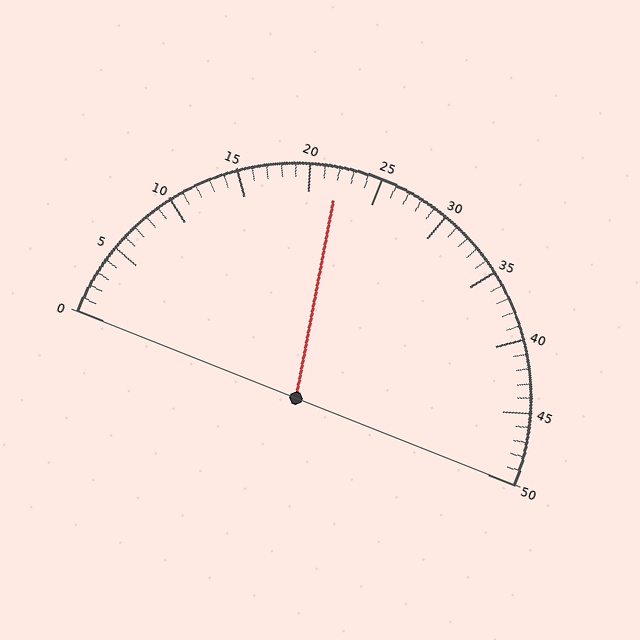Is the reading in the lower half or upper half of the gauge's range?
The reading is in the lower half of the range (0 to 50).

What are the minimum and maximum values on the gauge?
The gauge ranges from 0 to 50.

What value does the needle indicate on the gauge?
The needle indicates approximately 22.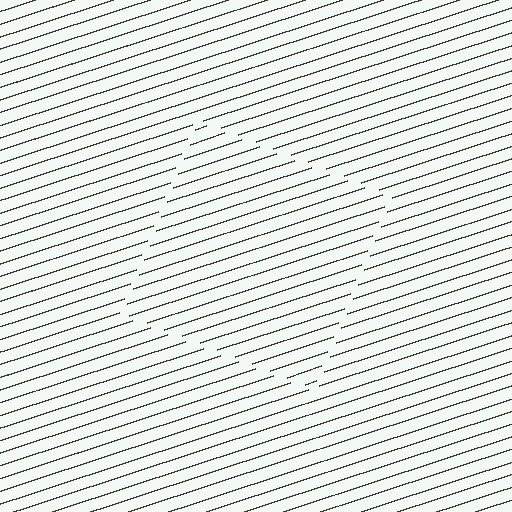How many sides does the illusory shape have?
4 sides — the line-ends trace a square.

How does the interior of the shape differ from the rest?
The interior of the shape contains the same grating, shifted by half a period — the contour is defined by the phase discontinuity where line-ends from the inner and outer gratings abut.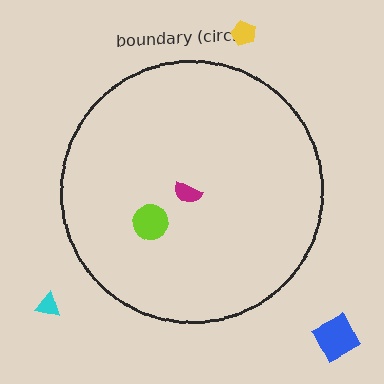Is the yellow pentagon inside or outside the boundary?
Outside.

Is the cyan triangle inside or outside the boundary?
Outside.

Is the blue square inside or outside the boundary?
Outside.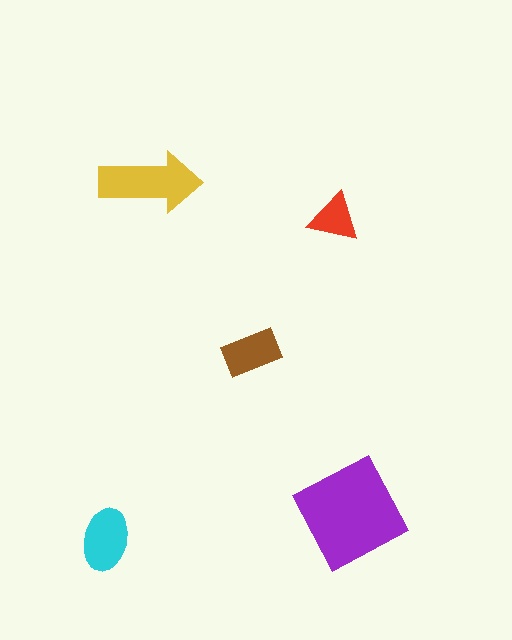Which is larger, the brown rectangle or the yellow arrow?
The yellow arrow.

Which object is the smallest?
The red triangle.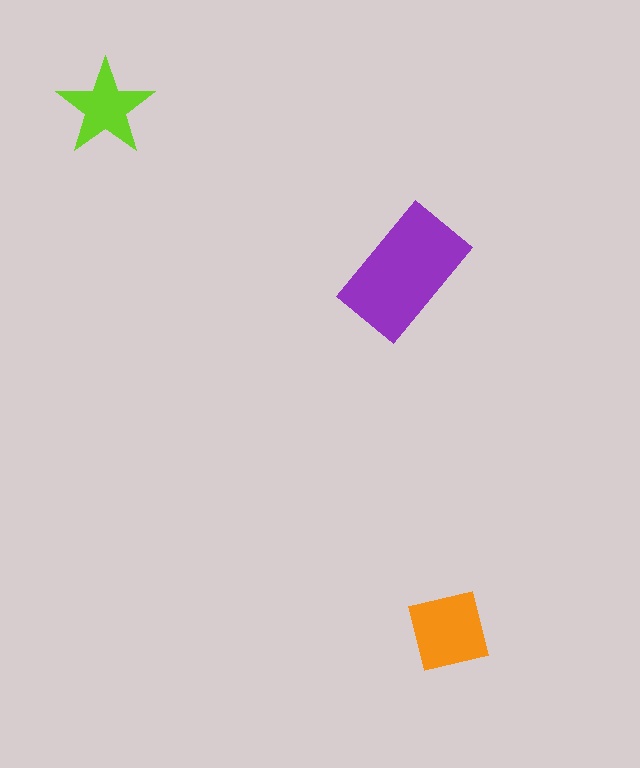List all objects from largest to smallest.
The purple rectangle, the orange square, the lime star.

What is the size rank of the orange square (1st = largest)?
2nd.